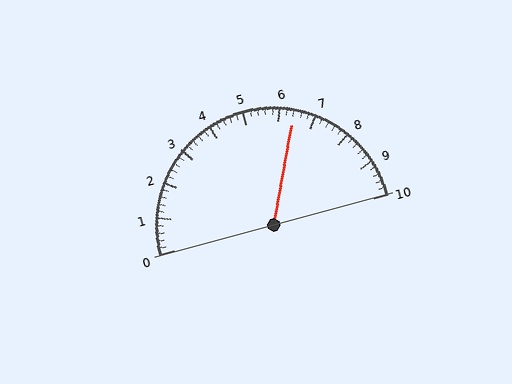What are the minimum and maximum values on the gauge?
The gauge ranges from 0 to 10.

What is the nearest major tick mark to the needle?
The nearest major tick mark is 6.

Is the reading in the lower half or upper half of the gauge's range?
The reading is in the upper half of the range (0 to 10).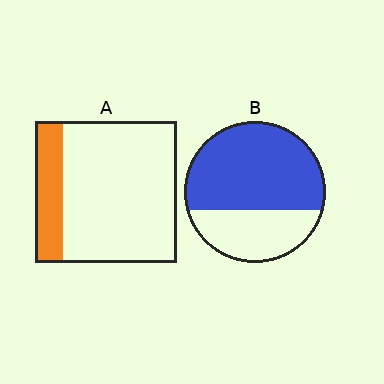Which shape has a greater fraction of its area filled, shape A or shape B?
Shape B.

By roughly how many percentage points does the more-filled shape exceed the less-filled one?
By roughly 45 percentage points (B over A).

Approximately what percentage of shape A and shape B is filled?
A is approximately 20% and B is approximately 65%.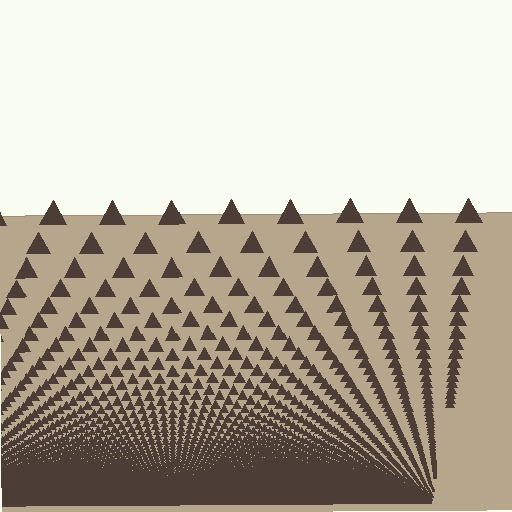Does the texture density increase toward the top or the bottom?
Density increases toward the bottom.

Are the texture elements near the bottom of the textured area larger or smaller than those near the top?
Smaller. The gradient is inverted — elements near the bottom are smaller and denser.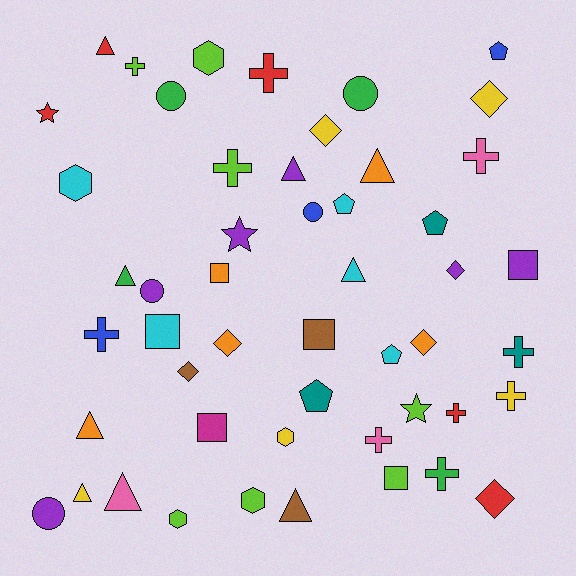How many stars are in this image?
There are 3 stars.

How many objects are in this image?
There are 50 objects.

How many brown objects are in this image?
There are 3 brown objects.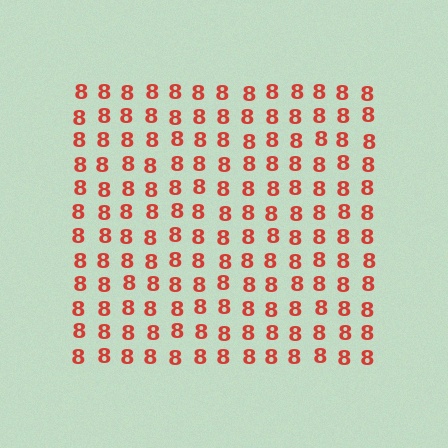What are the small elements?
The small elements are digit 8's.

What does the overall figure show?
The overall figure shows a square.